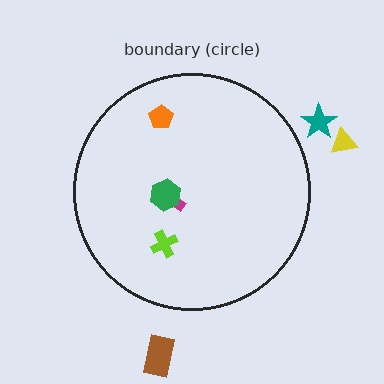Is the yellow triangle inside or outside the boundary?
Outside.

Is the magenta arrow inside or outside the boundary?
Inside.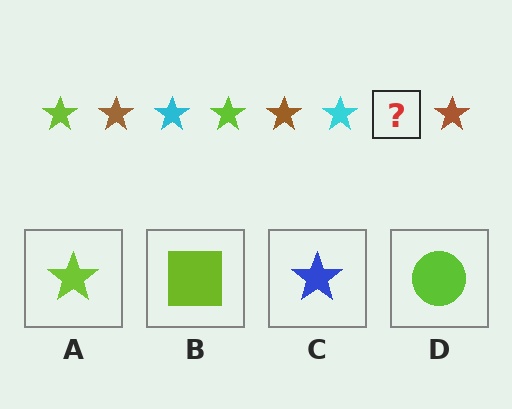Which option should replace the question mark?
Option A.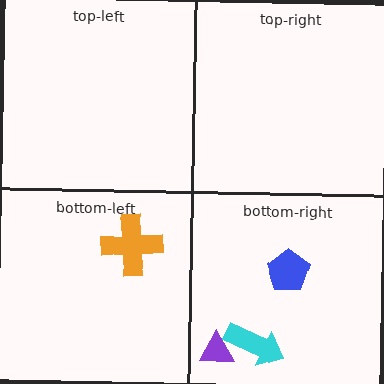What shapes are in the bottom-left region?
The orange cross.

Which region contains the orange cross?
The bottom-left region.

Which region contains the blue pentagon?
The bottom-right region.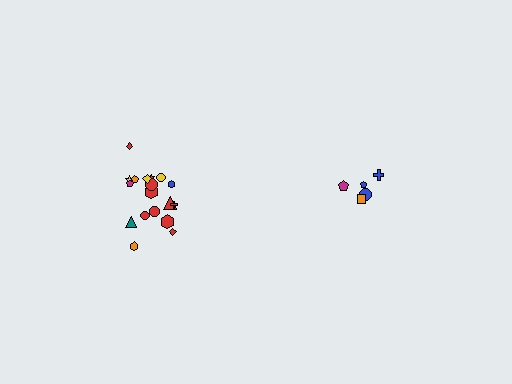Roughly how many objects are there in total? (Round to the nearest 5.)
Roughly 25 objects in total.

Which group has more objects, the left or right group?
The left group.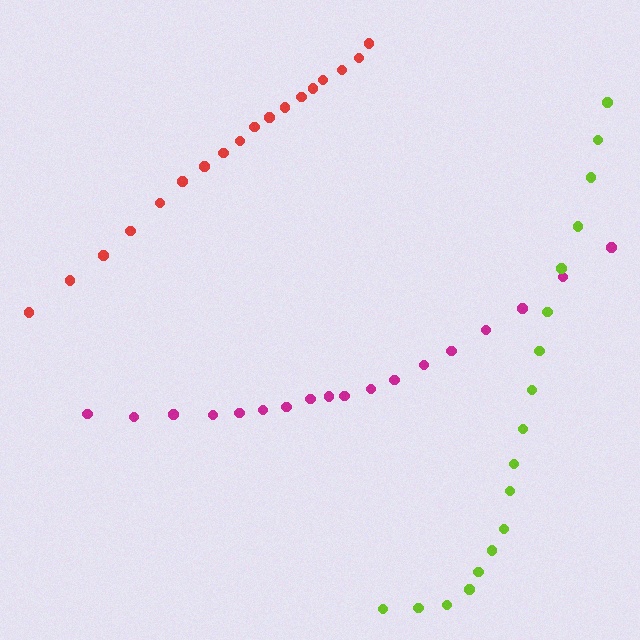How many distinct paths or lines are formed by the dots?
There are 3 distinct paths.